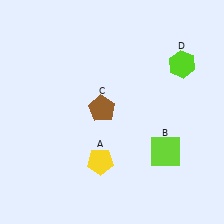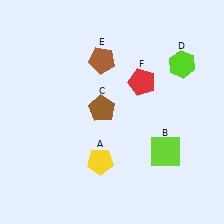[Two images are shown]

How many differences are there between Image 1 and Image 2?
There are 2 differences between the two images.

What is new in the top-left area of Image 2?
A brown pentagon (E) was added in the top-left area of Image 2.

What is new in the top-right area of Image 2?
A red pentagon (F) was added in the top-right area of Image 2.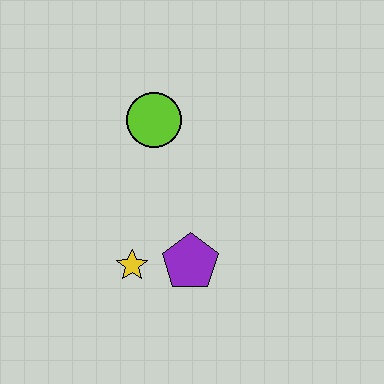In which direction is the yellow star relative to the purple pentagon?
The yellow star is to the left of the purple pentagon.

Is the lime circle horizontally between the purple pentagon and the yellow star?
Yes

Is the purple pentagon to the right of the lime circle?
Yes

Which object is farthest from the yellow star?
The lime circle is farthest from the yellow star.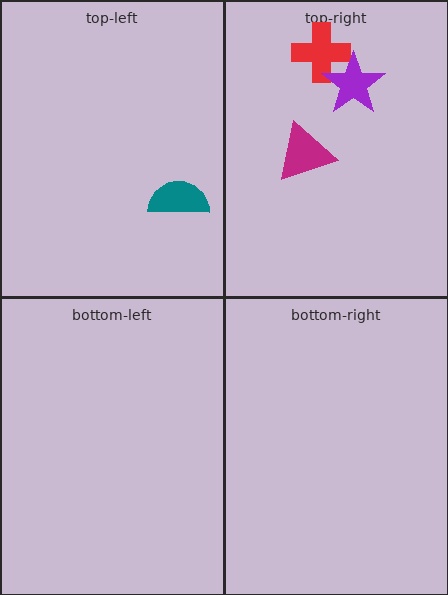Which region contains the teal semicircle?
The top-left region.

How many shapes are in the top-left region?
1.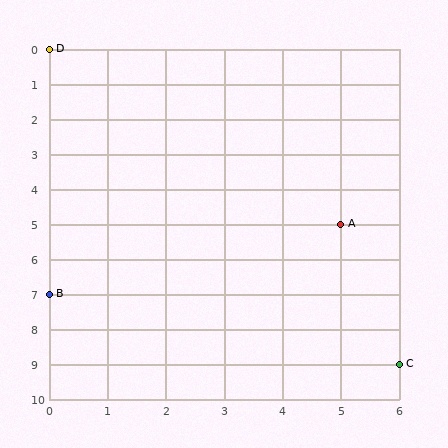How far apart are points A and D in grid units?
Points A and D are 5 columns and 5 rows apart (about 7.1 grid units diagonally).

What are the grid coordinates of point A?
Point A is at grid coordinates (5, 5).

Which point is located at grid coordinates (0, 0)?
Point D is at (0, 0).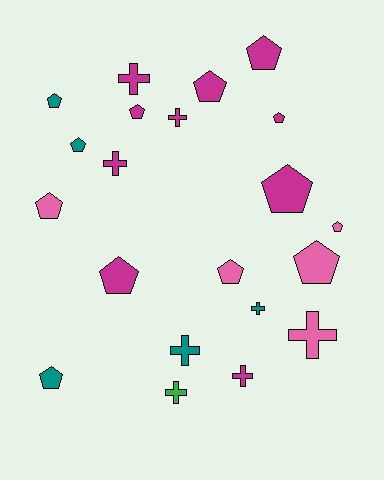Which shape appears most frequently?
Pentagon, with 13 objects.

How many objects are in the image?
There are 21 objects.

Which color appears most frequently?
Magenta, with 10 objects.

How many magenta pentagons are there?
There are 6 magenta pentagons.